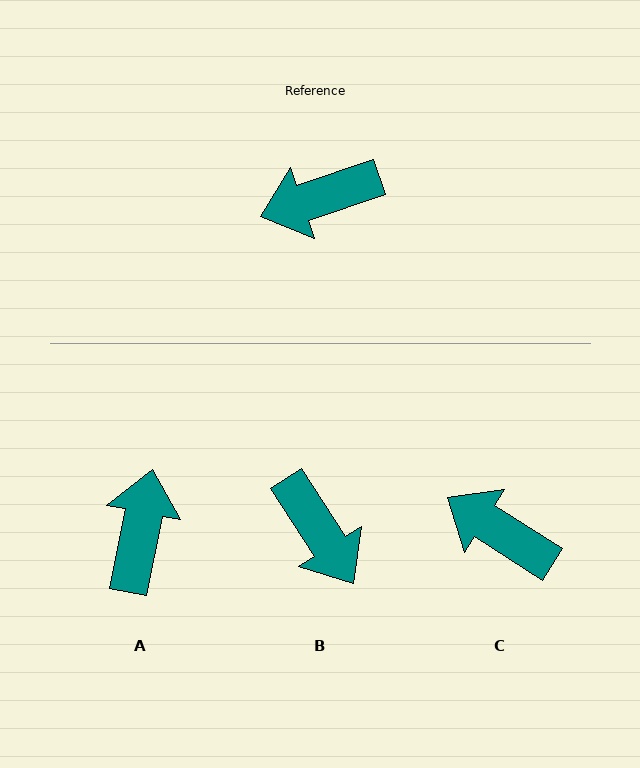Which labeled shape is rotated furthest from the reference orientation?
A, about 120 degrees away.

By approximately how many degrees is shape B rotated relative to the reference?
Approximately 104 degrees counter-clockwise.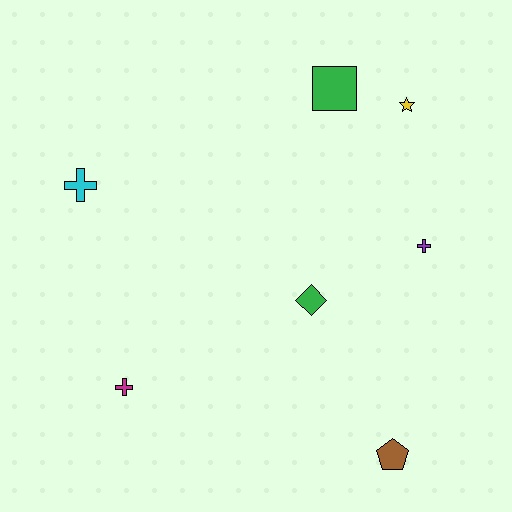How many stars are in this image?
There is 1 star.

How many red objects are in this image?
There are no red objects.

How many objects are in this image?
There are 7 objects.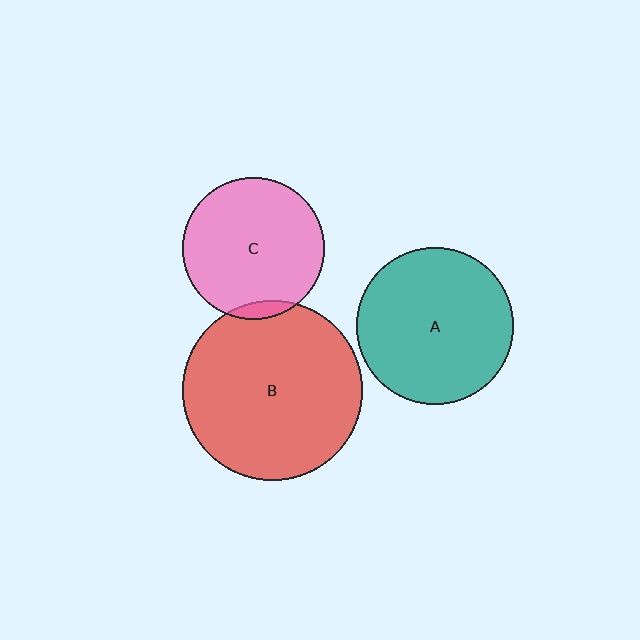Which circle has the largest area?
Circle B (red).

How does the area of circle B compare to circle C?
Approximately 1.6 times.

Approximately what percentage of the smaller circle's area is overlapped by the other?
Approximately 5%.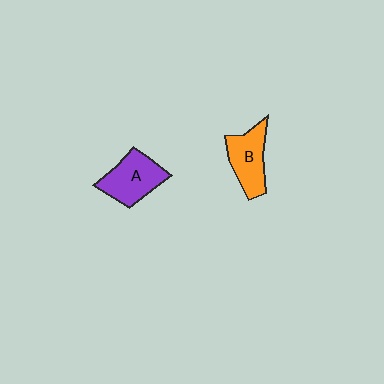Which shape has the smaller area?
Shape B (orange).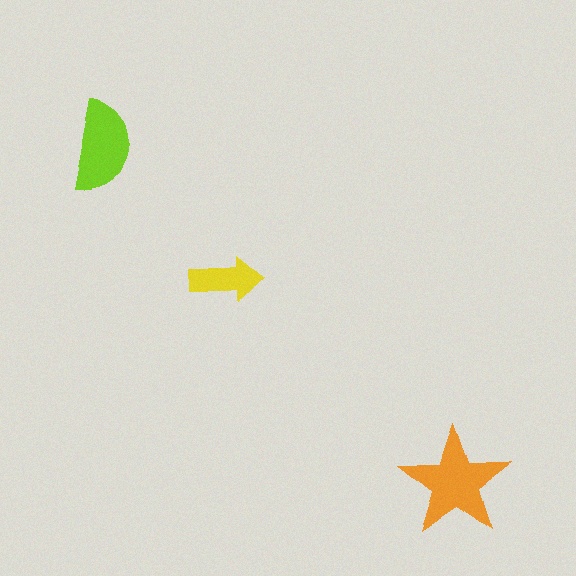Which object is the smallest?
The yellow arrow.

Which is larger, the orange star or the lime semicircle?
The orange star.